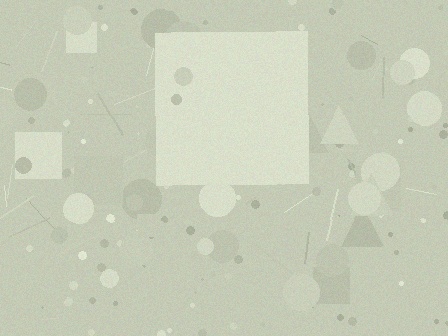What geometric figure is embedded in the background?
A square is embedded in the background.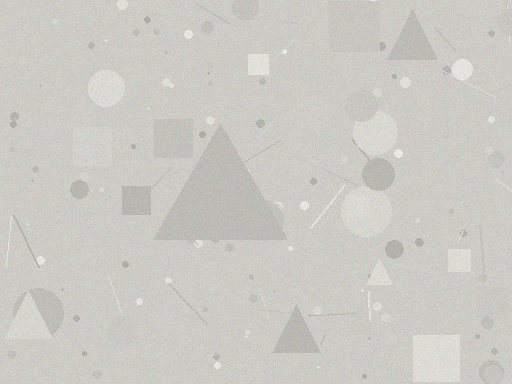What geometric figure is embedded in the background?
A triangle is embedded in the background.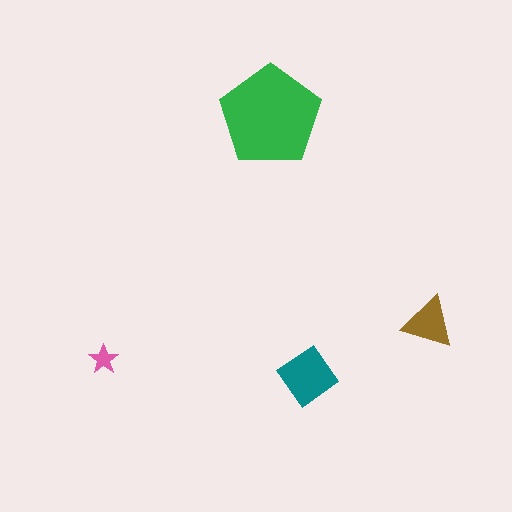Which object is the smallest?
The pink star.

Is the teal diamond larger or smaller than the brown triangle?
Larger.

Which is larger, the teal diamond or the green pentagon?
The green pentagon.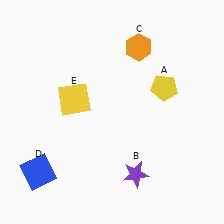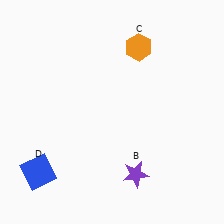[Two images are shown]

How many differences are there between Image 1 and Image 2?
There are 2 differences between the two images.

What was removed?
The yellow pentagon (A), the yellow square (E) were removed in Image 2.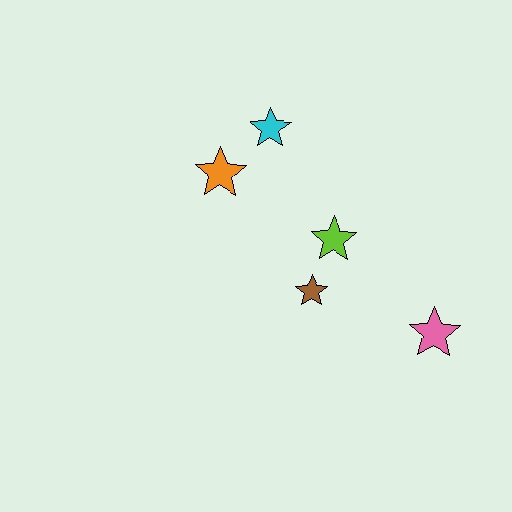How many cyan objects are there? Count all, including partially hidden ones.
There is 1 cyan object.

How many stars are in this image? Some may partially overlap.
There are 5 stars.